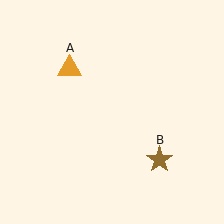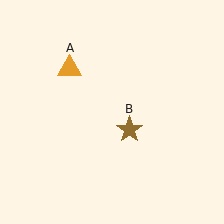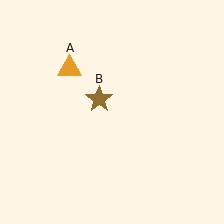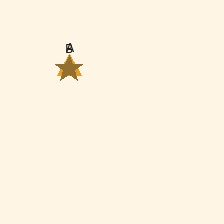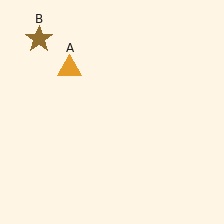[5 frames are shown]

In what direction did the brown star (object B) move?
The brown star (object B) moved up and to the left.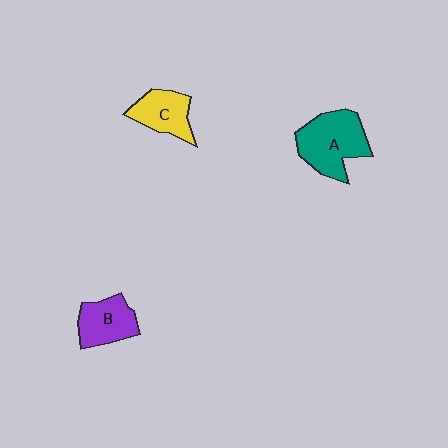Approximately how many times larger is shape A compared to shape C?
Approximately 1.5 times.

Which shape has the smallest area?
Shape C (yellow).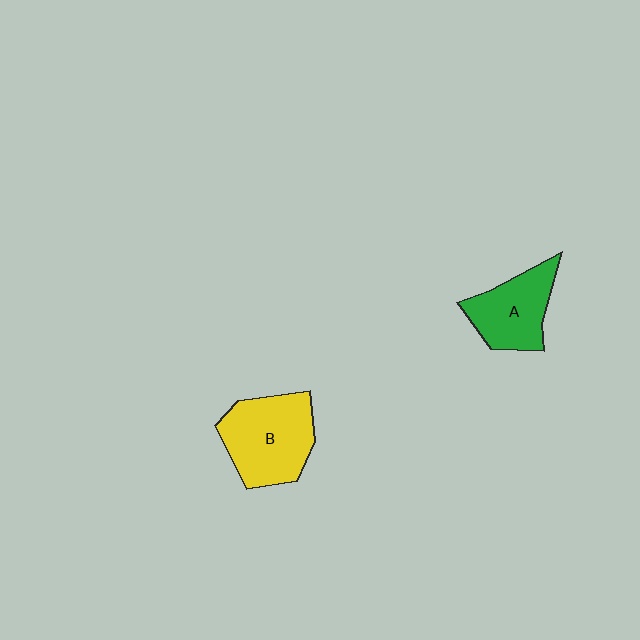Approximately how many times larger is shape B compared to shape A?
Approximately 1.3 times.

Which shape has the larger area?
Shape B (yellow).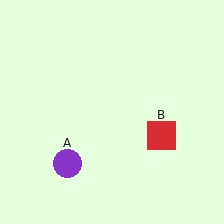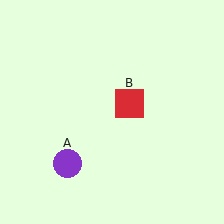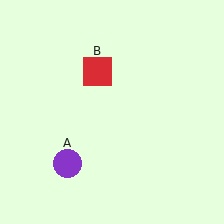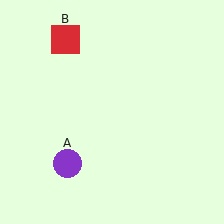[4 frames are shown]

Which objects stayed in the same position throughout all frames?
Purple circle (object A) remained stationary.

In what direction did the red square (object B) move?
The red square (object B) moved up and to the left.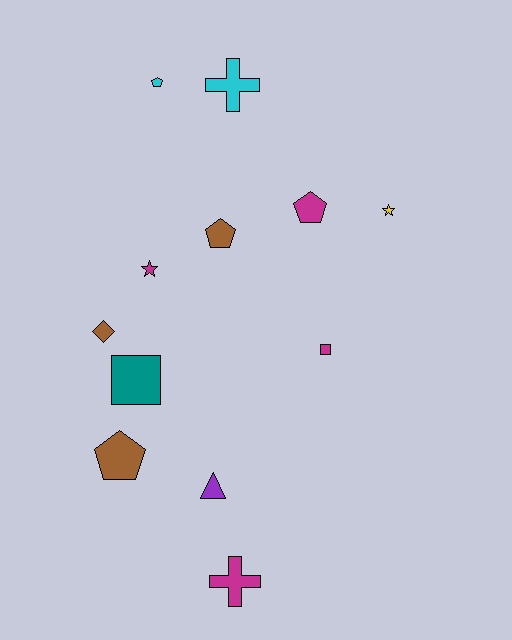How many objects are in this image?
There are 12 objects.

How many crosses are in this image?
There are 2 crosses.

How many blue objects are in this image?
There are no blue objects.